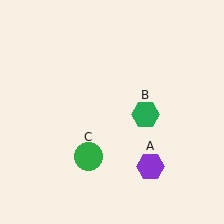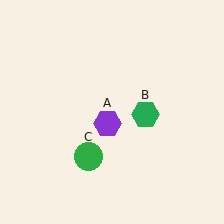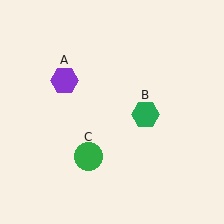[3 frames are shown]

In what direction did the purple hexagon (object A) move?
The purple hexagon (object A) moved up and to the left.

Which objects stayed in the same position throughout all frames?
Green hexagon (object B) and green circle (object C) remained stationary.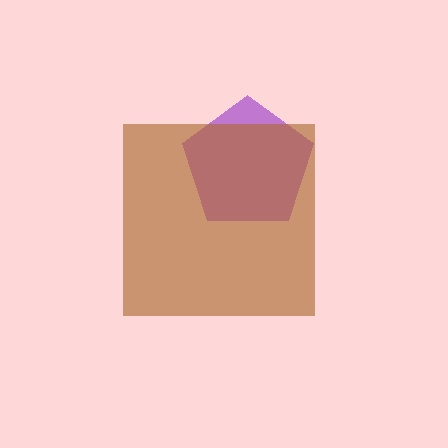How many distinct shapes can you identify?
There are 2 distinct shapes: a purple pentagon, a brown square.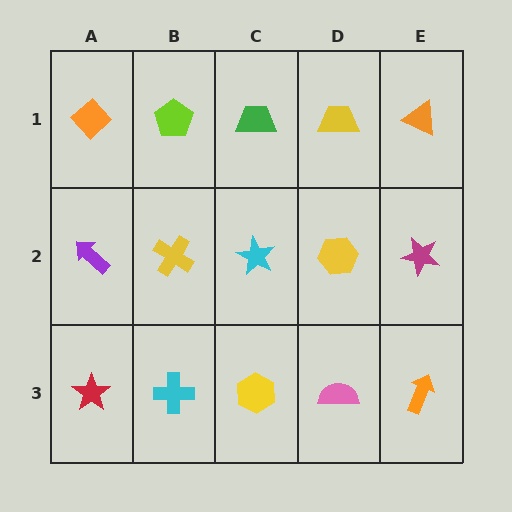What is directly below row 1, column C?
A cyan star.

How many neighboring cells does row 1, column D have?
3.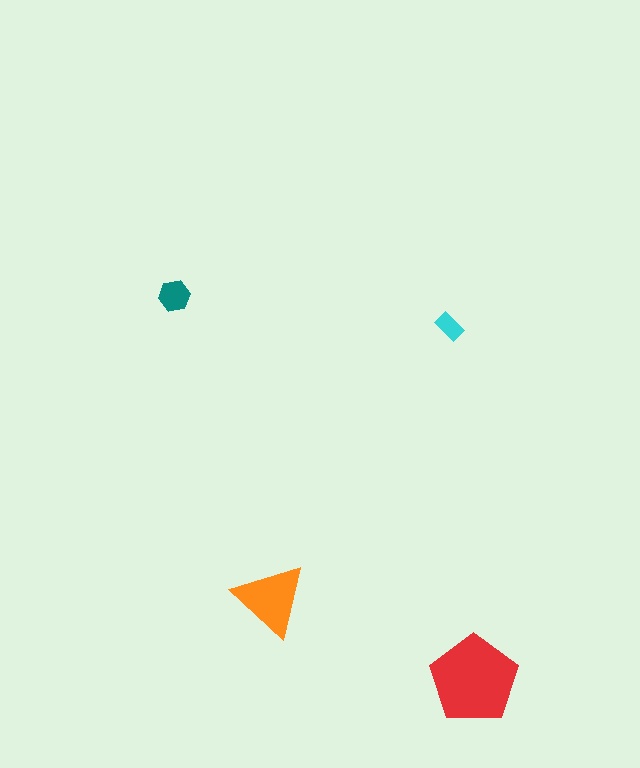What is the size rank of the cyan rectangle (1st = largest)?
4th.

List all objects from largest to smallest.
The red pentagon, the orange triangle, the teal hexagon, the cyan rectangle.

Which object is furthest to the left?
The teal hexagon is leftmost.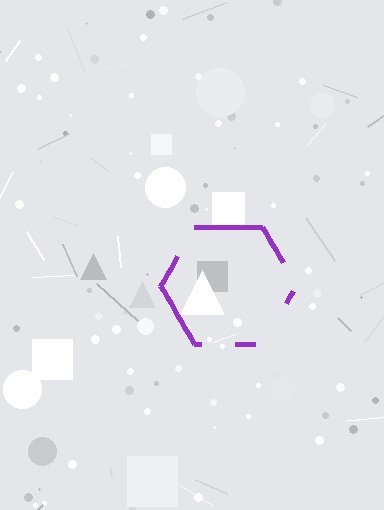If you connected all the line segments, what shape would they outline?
They would outline a hexagon.